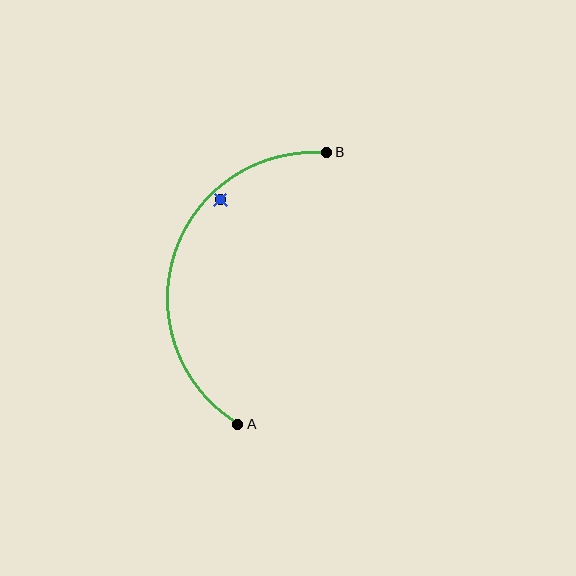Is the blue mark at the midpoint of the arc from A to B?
No — the blue mark does not lie on the arc at all. It sits slightly inside the curve.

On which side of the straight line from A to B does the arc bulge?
The arc bulges to the left of the straight line connecting A and B.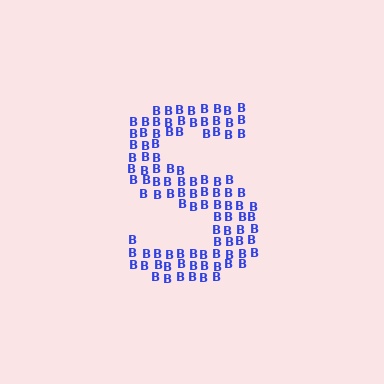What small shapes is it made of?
It is made of small letter B's.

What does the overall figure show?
The overall figure shows the letter S.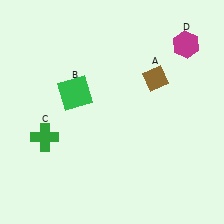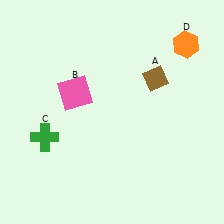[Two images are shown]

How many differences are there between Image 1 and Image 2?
There are 2 differences between the two images.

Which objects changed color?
B changed from green to pink. D changed from magenta to orange.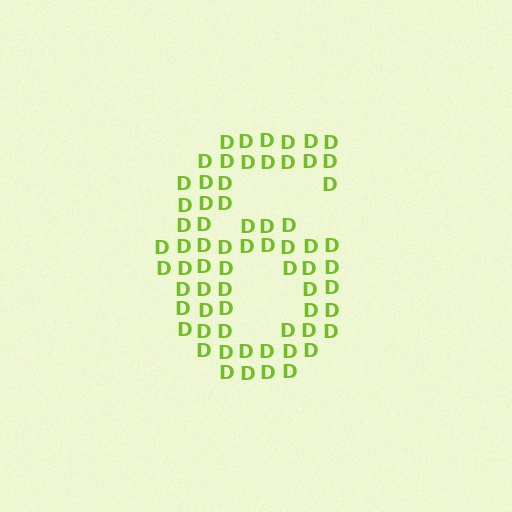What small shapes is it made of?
It is made of small letter D's.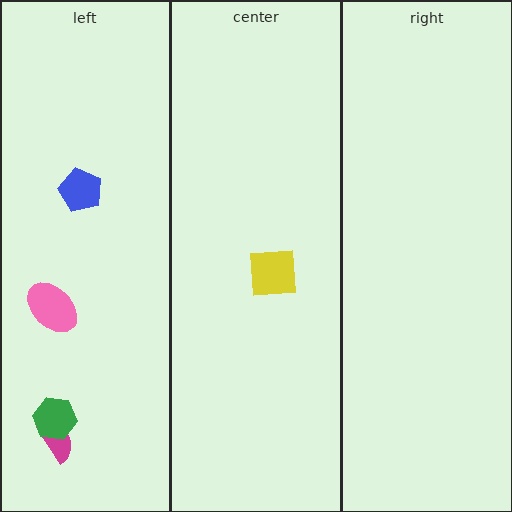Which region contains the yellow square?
The center region.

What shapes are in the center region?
The yellow square.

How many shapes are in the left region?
4.